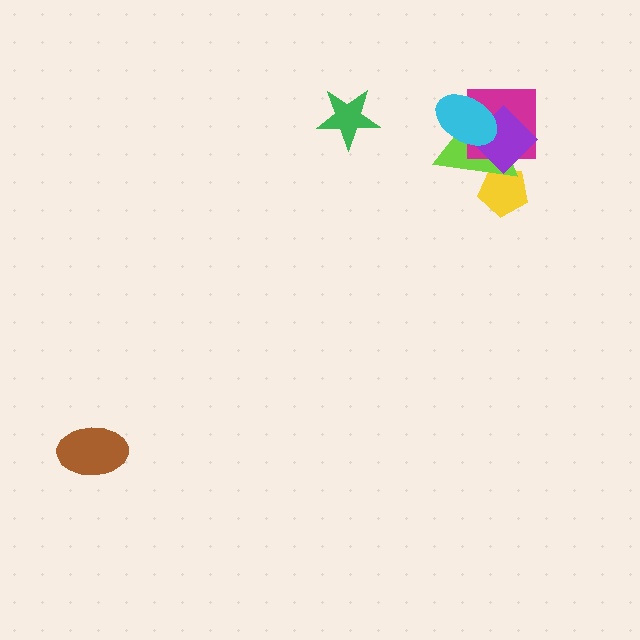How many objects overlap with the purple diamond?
4 objects overlap with the purple diamond.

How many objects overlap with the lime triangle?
4 objects overlap with the lime triangle.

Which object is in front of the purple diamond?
The cyan ellipse is in front of the purple diamond.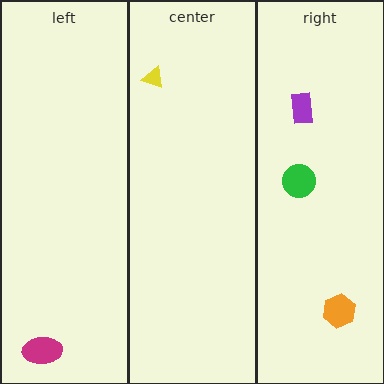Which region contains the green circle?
The right region.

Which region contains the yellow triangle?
The center region.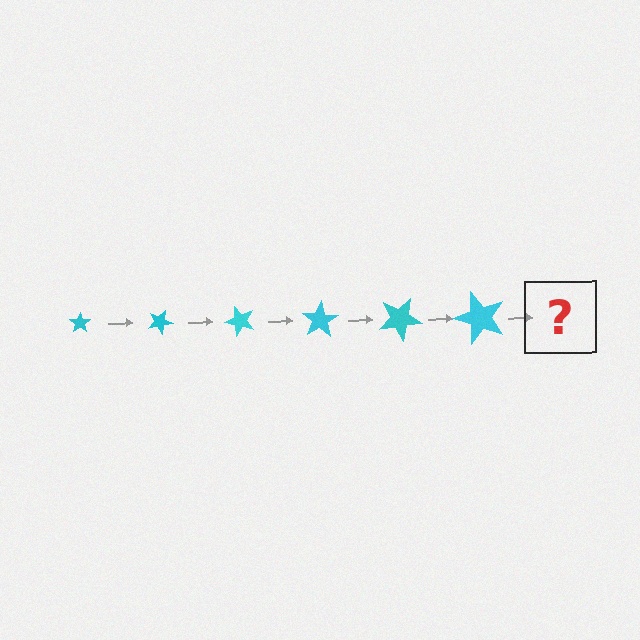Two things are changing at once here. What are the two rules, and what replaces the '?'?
The two rules are that the star grows larger each step and it rotates 25 degrees each step. The '?' should be a star, larger than the previous one and rotated 150 degrees from the start.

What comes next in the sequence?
The next element should be a star, larger than the previous one and rotated 150 degrees from the start.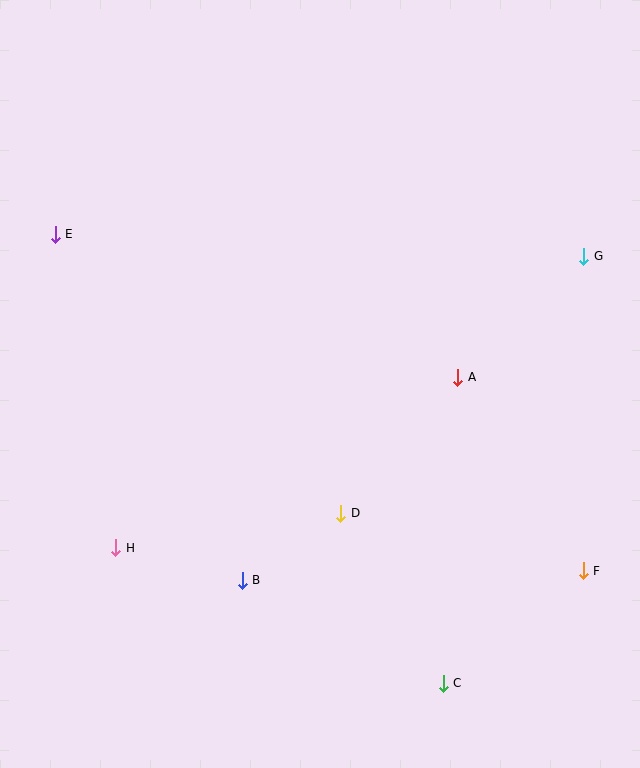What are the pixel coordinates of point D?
Point D is at (341, 513).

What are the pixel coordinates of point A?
Point A is at (458, 377).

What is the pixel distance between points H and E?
The distance between H and E is 319 pixels.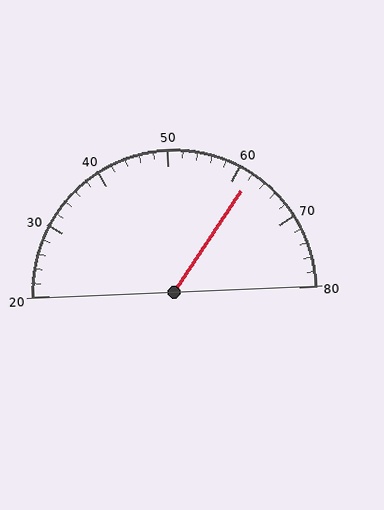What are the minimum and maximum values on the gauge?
The gauge ranges from 20 to 80.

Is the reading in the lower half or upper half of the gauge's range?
The reading is in the upper half of the range (20 to 80).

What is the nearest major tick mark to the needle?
The nearest major tick mark is 60.